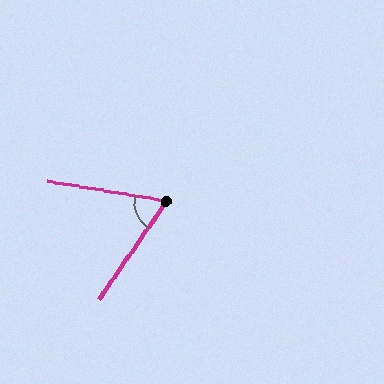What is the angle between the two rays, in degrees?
Approximately 65 degrees.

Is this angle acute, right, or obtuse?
It is acute.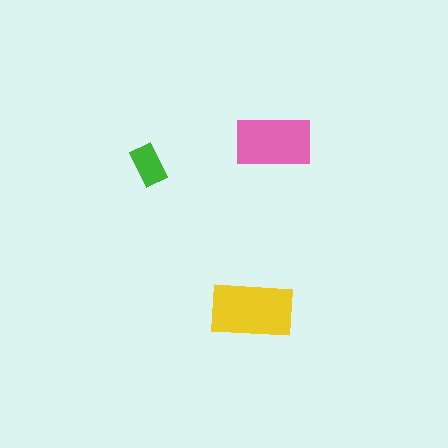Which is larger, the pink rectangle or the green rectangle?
The pink one.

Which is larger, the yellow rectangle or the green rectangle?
The yellow one.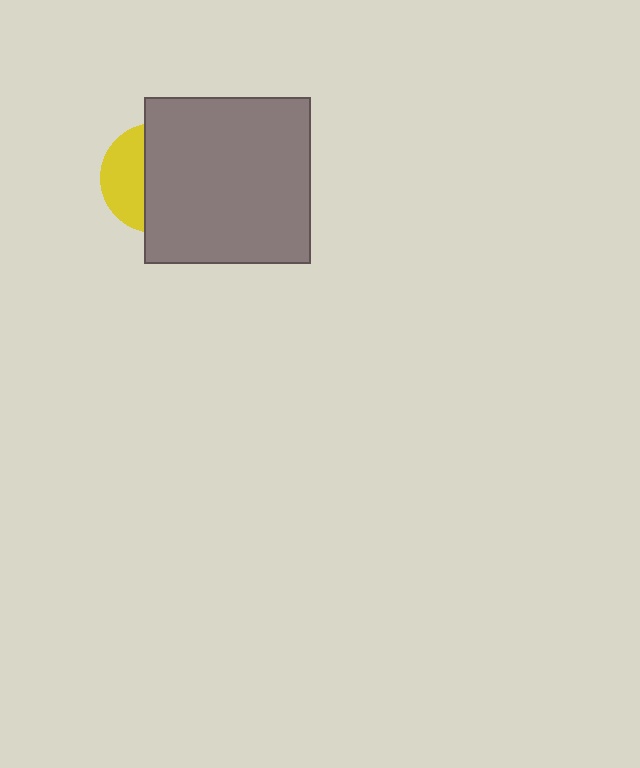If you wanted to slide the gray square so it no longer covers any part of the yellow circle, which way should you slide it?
Slide it right — that is the most direct way to separate the two shapes.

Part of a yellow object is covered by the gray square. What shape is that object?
It is a circle.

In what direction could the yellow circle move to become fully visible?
The yellow circle could move left. That would shift it out from behind the gray square entirely.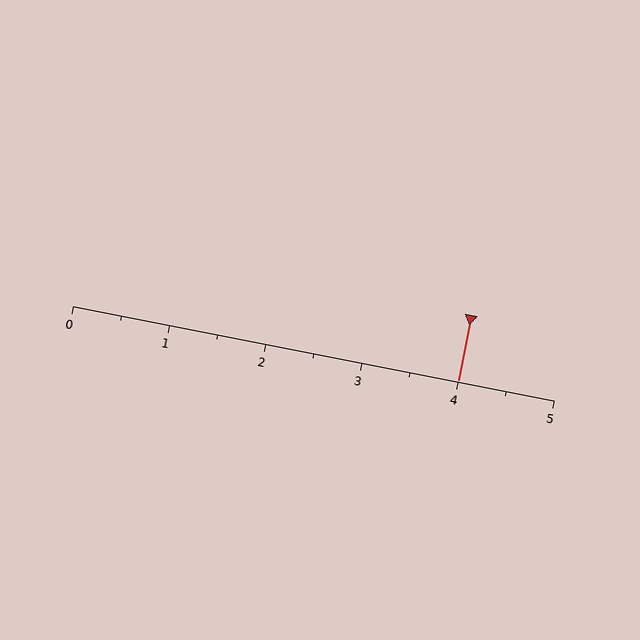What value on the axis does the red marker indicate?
The marker indicates approximately 4.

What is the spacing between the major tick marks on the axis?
The major ticks are spaced 1 apart.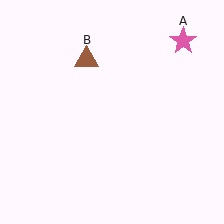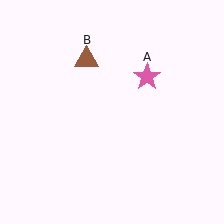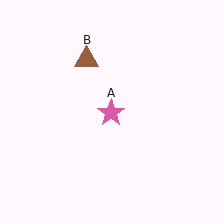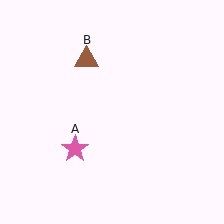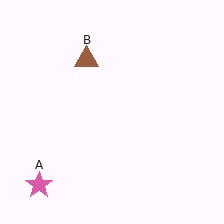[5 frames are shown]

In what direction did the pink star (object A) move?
The pink star (object A) moved down and to the left.